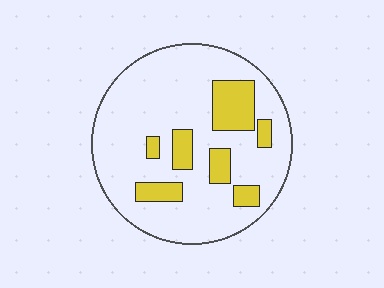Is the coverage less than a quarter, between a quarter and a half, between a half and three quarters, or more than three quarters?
Less than a quarter.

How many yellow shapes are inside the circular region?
7.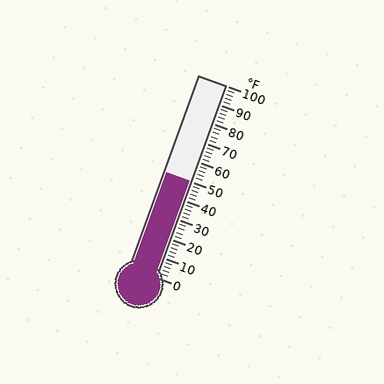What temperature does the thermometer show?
The thermometer shows approximately 50°F.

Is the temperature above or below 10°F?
The temperature is above 10°F.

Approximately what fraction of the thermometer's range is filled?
The thermometer is filled to approximately 50% of its range.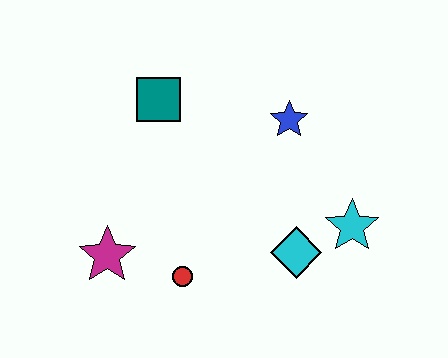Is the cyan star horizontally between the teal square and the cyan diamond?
No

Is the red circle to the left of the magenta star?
No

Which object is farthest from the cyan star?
The magenta star is farthest from the cyan star.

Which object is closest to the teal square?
The blue star is closest to the teal square.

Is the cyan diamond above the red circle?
Yes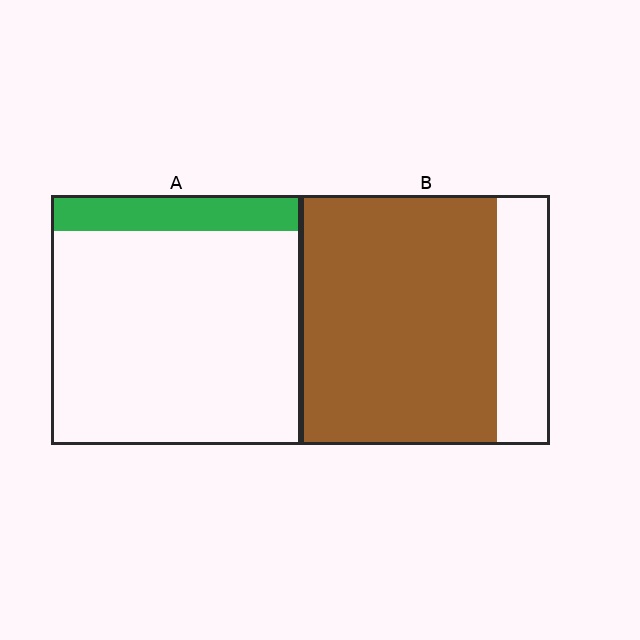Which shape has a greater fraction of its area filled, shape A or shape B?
Shape B.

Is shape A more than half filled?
No.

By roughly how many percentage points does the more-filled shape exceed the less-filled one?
By roughly 65 percentage points (B over A).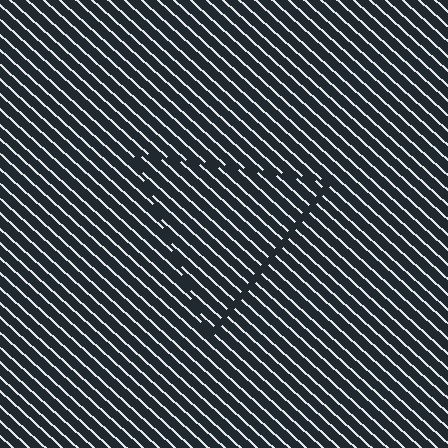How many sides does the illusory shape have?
3 sides — the line-ends trace a triangle.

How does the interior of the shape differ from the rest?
The interior of the shape contains the same grating, shifted by half a period — the contour is defined by the phase discontinuity where line-ends from the inner and outer gratings abut.